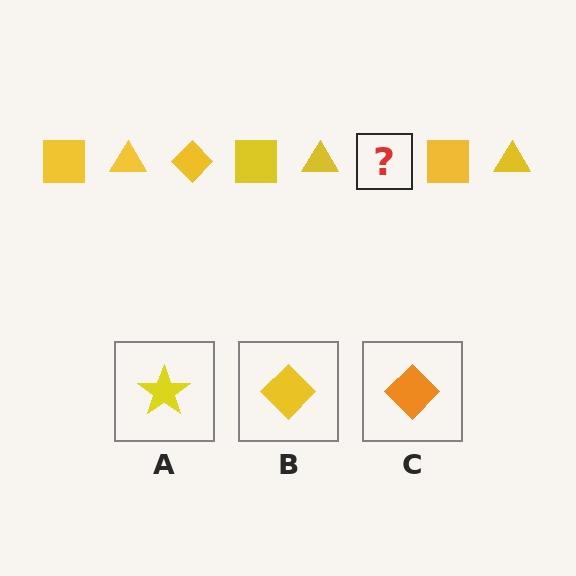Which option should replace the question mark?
Option B.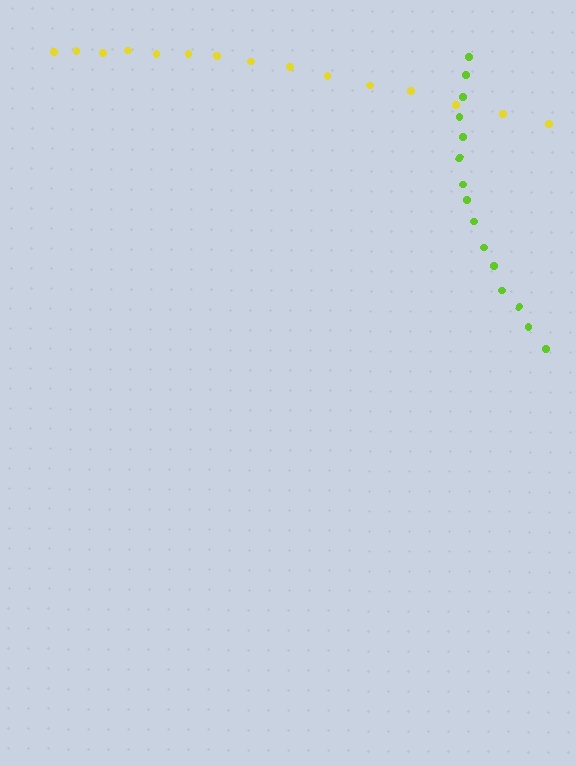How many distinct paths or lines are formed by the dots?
There are 2 distinct paths.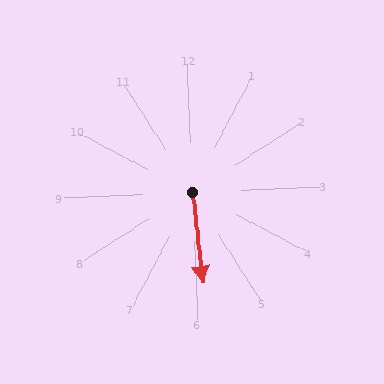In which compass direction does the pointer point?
South.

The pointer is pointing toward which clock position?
Roughly 6 o'clock.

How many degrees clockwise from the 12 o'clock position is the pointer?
Approximately 176 degrees.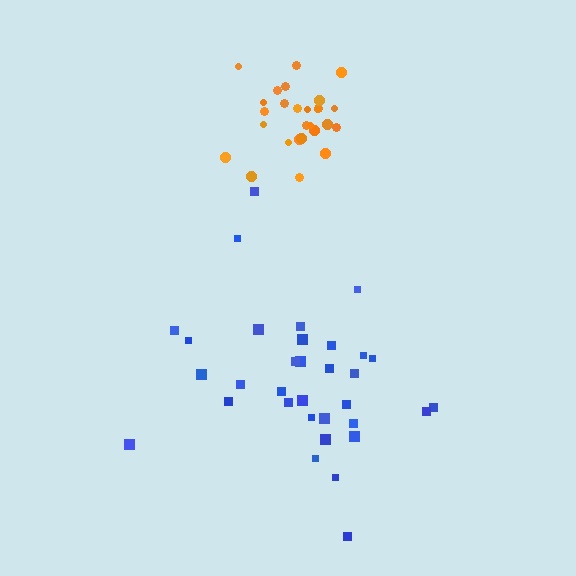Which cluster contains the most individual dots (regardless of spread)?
Blue (33).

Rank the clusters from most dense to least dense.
orange, blue.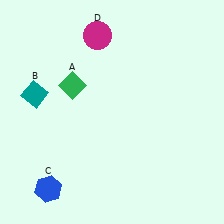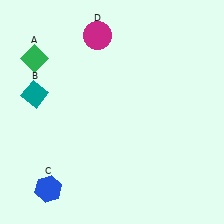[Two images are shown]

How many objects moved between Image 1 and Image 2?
1 object moved between the two images.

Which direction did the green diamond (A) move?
The green diamond (A) moved left.